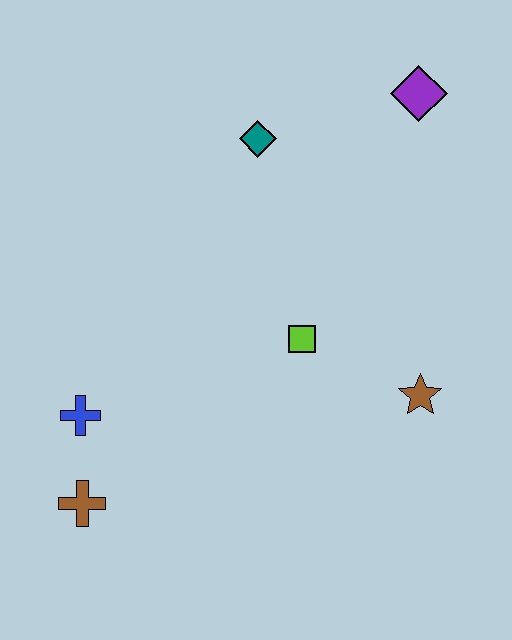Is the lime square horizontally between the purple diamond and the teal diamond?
Yes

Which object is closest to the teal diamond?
The purple diamond is closest to the teal diamond.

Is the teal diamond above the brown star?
Yes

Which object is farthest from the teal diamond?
The brown cross is farthest from the teal diamond.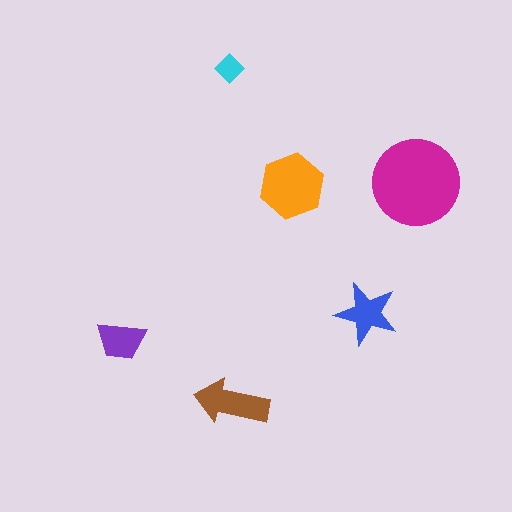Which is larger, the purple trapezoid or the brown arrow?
The brown arrow.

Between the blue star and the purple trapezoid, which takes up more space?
The blue star.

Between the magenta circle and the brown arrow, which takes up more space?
The magenta circle.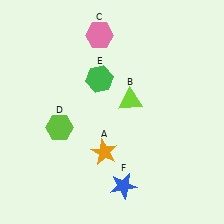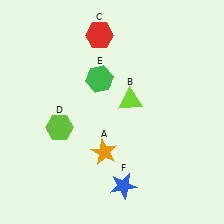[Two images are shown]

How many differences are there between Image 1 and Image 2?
There is 1 difference between the two images.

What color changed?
The hexagon (C) changed from pink in Image 1 to red in Image 2.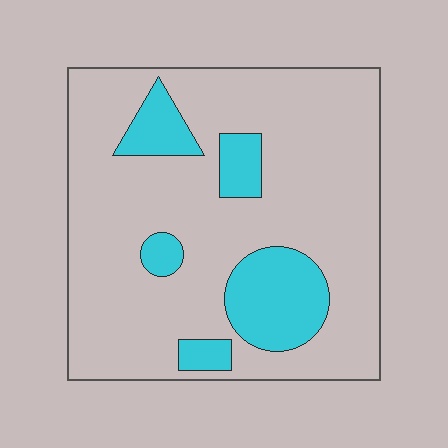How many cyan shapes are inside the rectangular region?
5.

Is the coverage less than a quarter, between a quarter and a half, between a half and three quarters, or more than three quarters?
Less than a quarter.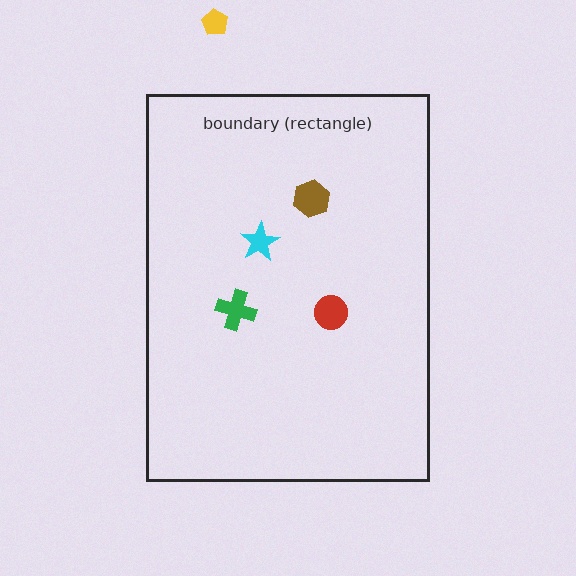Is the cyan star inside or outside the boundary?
Inside.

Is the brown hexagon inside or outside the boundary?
Inside.